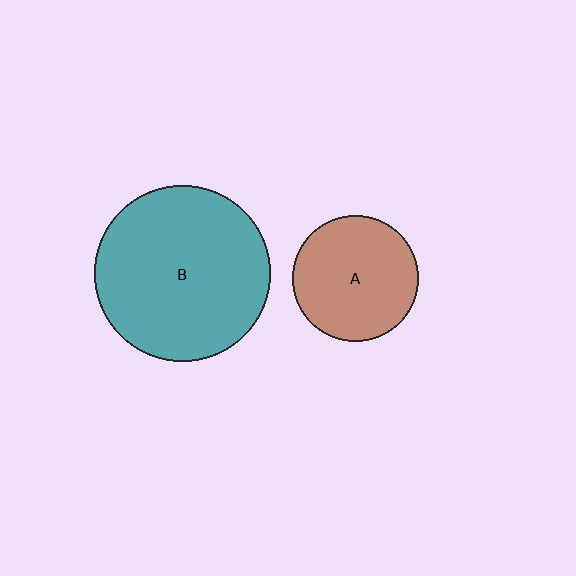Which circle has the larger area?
Circle B (teal).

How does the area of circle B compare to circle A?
Approximately 1.9 times.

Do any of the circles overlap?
No, none of the circles overlap.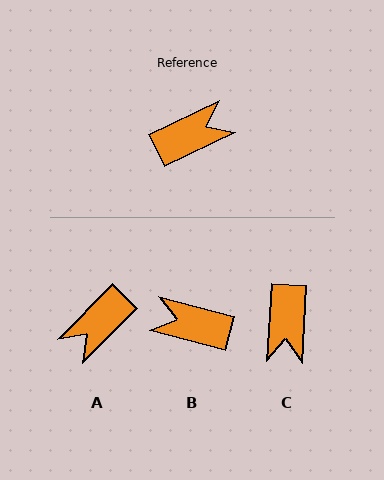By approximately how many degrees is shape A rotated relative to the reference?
Approximately 160 degrees clockwise.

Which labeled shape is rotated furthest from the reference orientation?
A, about 160 degrees away.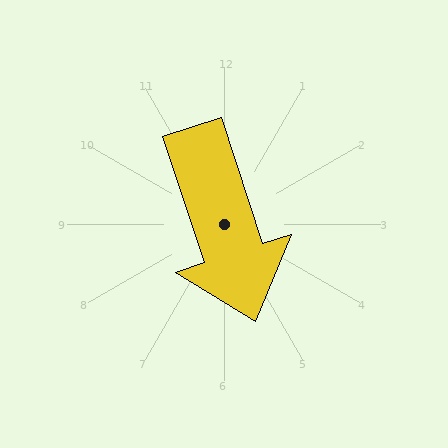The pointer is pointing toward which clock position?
Roughly 5 o'clock.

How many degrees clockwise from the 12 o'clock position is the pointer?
Approximately 162 degrees.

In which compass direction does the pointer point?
South.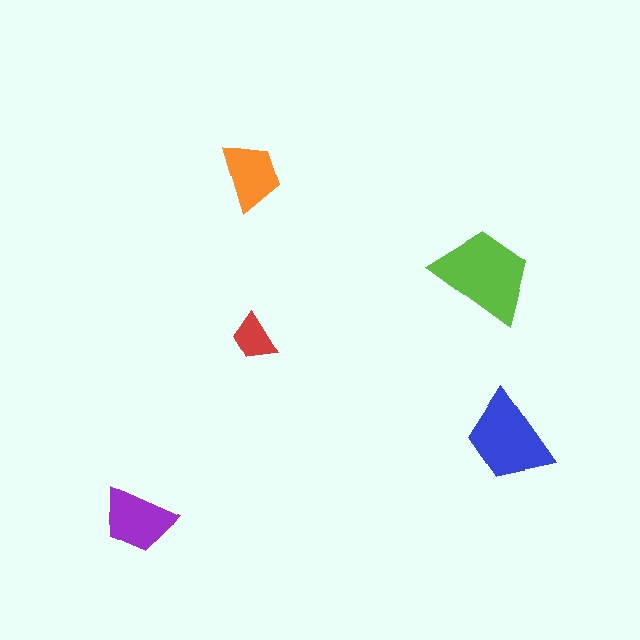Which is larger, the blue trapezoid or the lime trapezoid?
The lime one.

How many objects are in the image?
There are 5 objects in the image.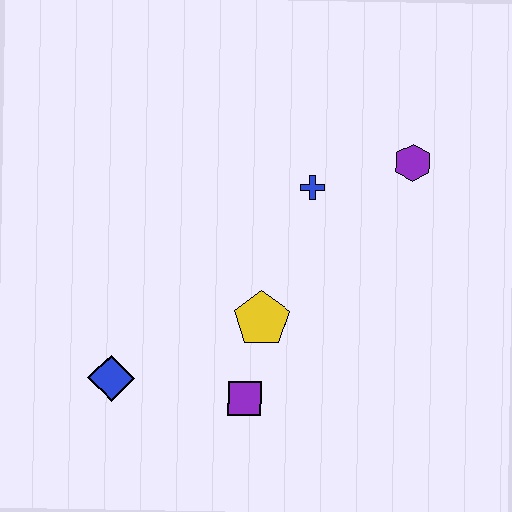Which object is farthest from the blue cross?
The blue diamond is farthest from the blue cross.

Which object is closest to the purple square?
The yellow pentagon is closest to the purple square.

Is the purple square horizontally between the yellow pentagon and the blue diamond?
Yes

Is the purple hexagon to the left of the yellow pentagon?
No